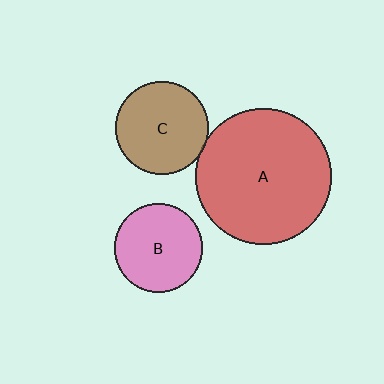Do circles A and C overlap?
Yes.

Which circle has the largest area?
Circle A (red).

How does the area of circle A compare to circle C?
Approximately 2.1 times.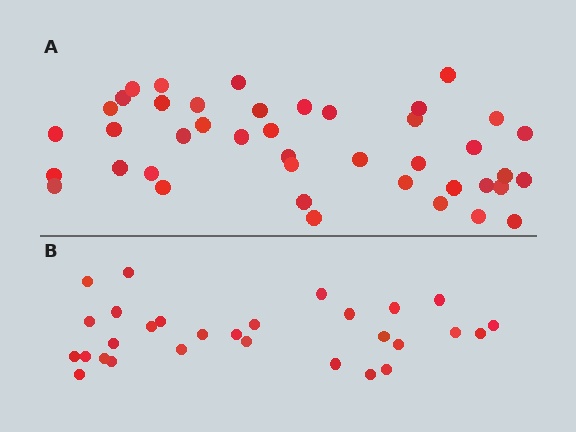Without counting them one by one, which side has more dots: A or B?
Region A (the top region) has more dots.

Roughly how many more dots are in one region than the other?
Region A has approximately 15 more dots than region B.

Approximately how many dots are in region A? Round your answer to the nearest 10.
About 40 dots. (The exact count is 42, which rounds to 40.)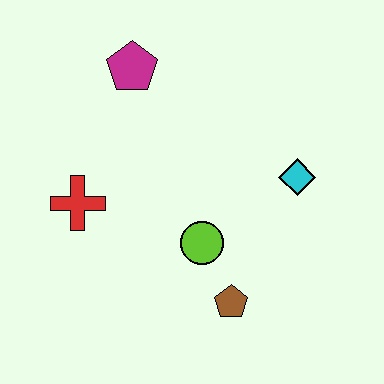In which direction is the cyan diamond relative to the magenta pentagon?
The cyan diamond is to the right of the magenta pentagon.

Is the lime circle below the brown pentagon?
No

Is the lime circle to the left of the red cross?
No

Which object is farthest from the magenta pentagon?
The brown pentagon is farthest from the magenta pentagon.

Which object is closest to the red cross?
The lime circle is closest to the red cross.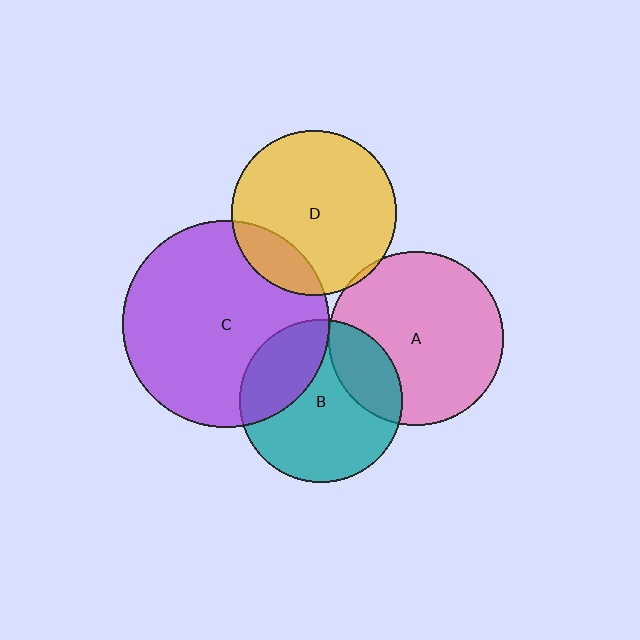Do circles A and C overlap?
Yes.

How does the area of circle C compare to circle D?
Approximately 1.6 times.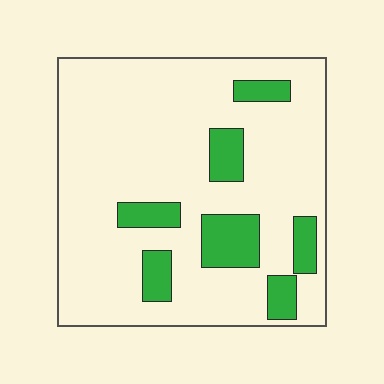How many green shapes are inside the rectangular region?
7.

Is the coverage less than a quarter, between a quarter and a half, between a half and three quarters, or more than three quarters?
Less than a quarter.